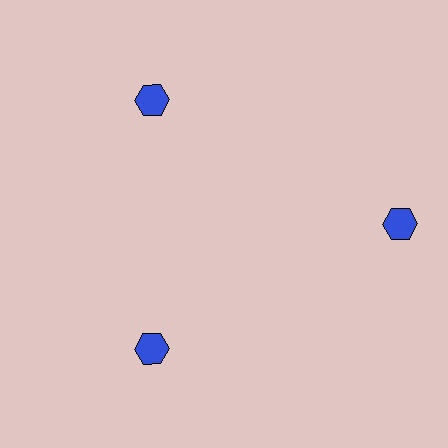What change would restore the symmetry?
The symmetry would be restored by moving it inward, back onto the ring so that all 3 hexagons sit at equal angles and equal distance from the center.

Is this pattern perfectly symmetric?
No. The 3 blue hexagons are arranged in a ring, but one element near the 3 o'clock position is pushed outward from the center, breaking the 3-fold rotational symmetry.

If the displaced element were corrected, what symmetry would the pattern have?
It would have 3-fold rotational symmetry — the pattern would map onto itself every 120 degrees.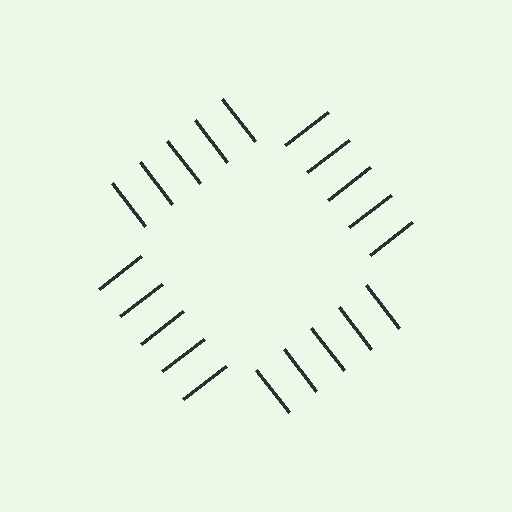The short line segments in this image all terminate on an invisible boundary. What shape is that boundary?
An illusory square — the line segments terminate on its edges but no continuous stroke is drawn.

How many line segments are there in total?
20 — 5 along each of the 4 edges.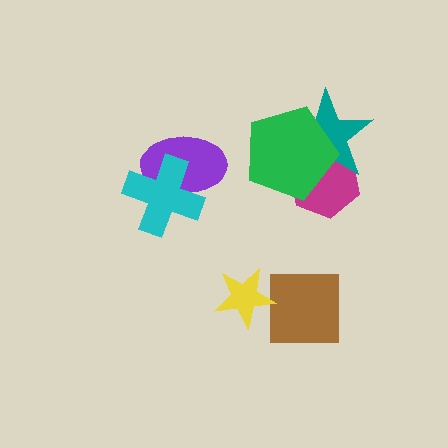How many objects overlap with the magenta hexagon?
2 objects overlap with the magenta hexagon.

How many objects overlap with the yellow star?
0 objects overlap with the yellow star.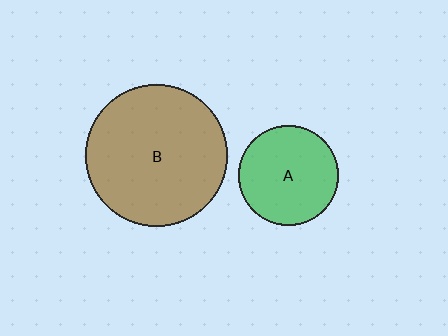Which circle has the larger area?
Circle B (brown).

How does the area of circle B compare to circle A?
Approximately 2.0 times.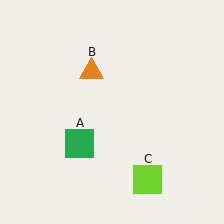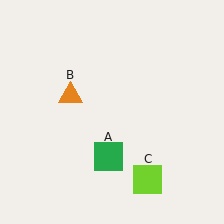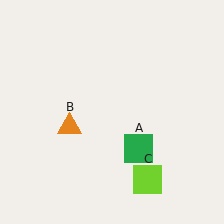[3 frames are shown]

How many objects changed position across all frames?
2 objects changed position: green square (object A), orange triangle (object B).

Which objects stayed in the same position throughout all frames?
Lime square (object C) remained stationary.